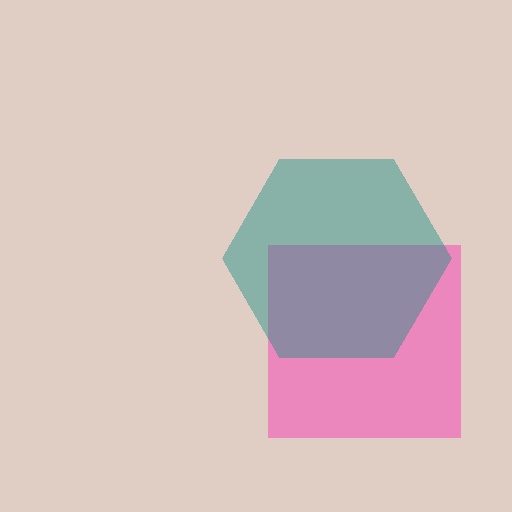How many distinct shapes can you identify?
There are 2 distinct shapes: a pink square, a teal hexagon.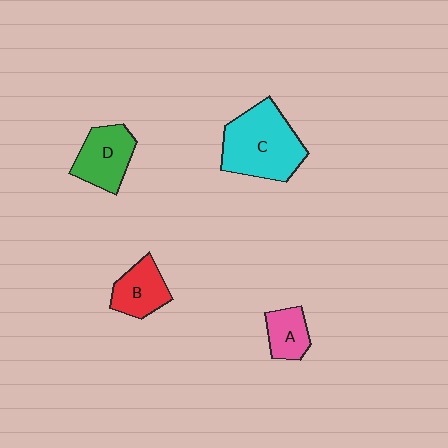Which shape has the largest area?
Shape C (cyan).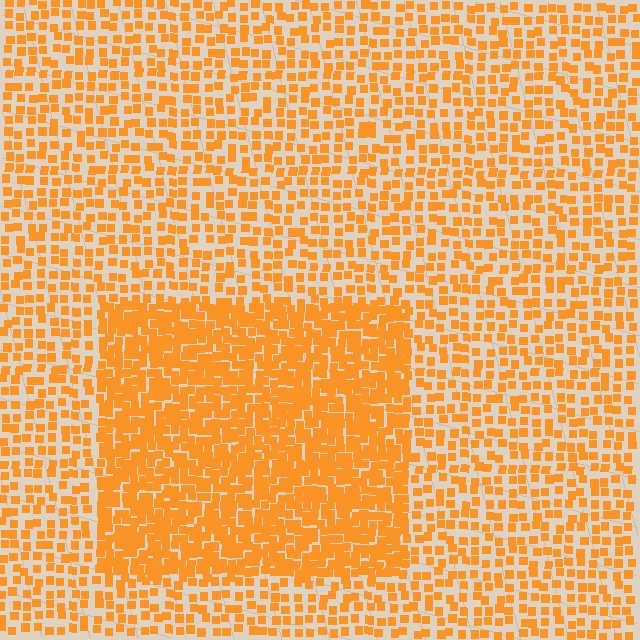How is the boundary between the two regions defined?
The boundary is defined by a change in element density (approximately 2.1x ratio). All elements are the same color, size, and shape.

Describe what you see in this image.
The image contains small orange elements arranged at two different densities. A rectangle-shaped region is visible where the elements are more densely packed than the surrounding area.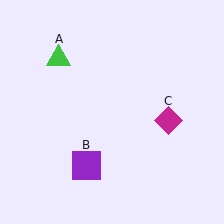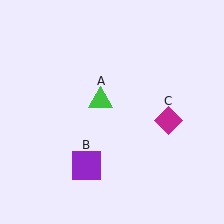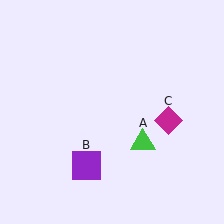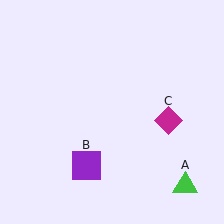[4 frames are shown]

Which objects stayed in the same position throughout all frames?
Purple square (object B) and magenta diamond (object C) remained stationary.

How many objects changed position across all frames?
1 object changed position: green triangle (object A).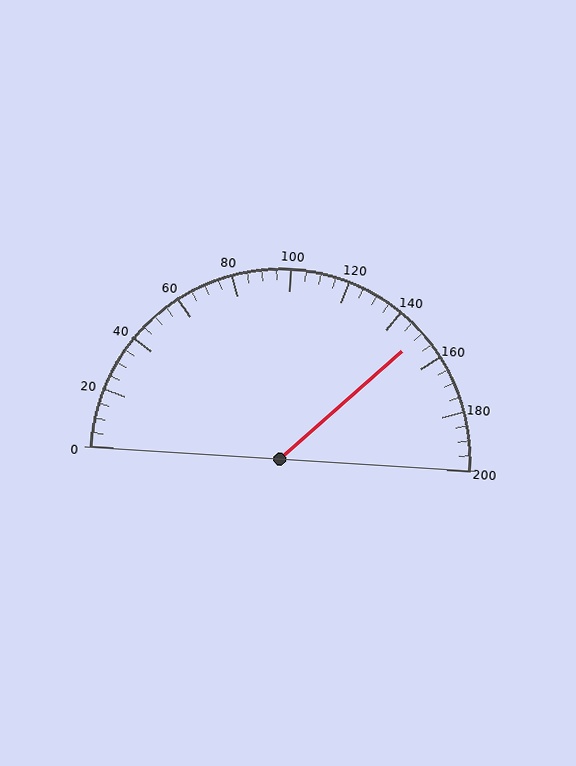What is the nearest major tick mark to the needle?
The nearest major tick mark is 160.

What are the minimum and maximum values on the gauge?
The gauge ranges from 0 to 200.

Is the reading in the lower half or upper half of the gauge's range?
The reading is in the upper half of the range (0 to 200).